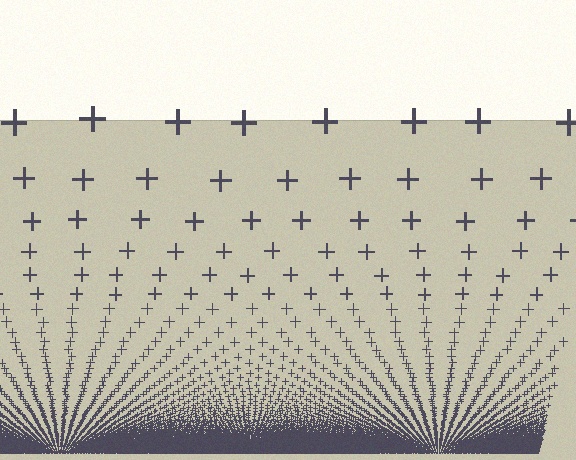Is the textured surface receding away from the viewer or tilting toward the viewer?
The surface appears to tilt toward the viewer. Texture elements get larger and sparser toward the top.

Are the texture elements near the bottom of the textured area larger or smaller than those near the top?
Smaller. The gradient is inverted — elements near the bottom are smaller and denser.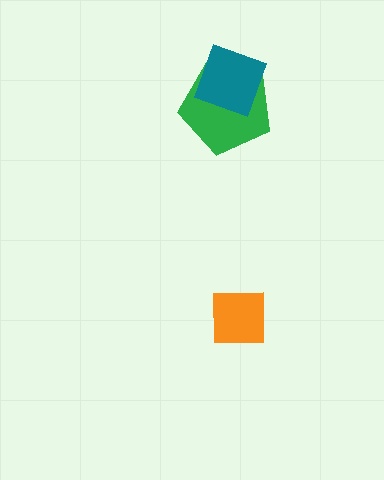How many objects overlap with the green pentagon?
1 object overlaps with the green pentagon.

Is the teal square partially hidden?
No, no other shape covers it.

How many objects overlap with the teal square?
1 object overlaps with the teal square.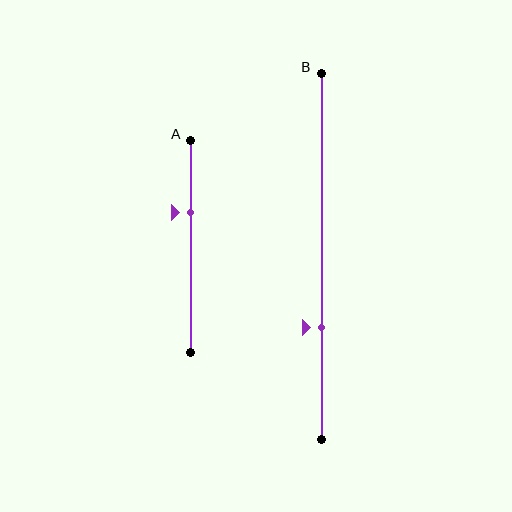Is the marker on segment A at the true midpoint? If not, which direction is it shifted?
No, the marker on segment A is shifted upward by about 16% of the segment length.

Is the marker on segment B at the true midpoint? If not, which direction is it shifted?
No, the marker on segment B is shifted downward by about 19% of the segment length.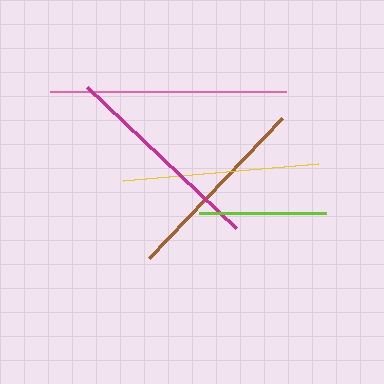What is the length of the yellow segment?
The yellow segment is approximately 196 pixels long.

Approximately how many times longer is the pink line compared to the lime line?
The pink line is approximately 1.9 times the length of the lime line.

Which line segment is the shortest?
The lime line is the shortest at approximately 127 pixels.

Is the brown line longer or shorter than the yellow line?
The yellow line is longer than the brown line.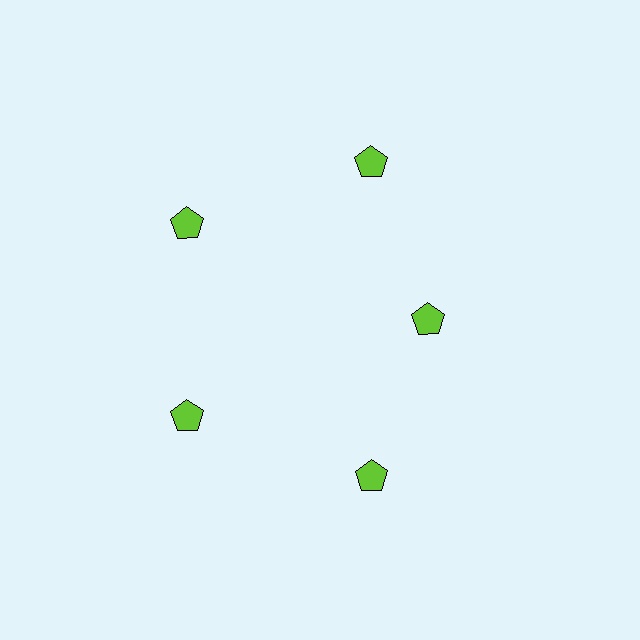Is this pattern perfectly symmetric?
No. The 5 lime pentagons are arranged in a ring, but one element near the 3 o'clock position is pulled inward toward the center, breaking the 5-fold rotational symmetry.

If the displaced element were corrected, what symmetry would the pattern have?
It would have 5-fold rotational symmetry — the pattern would map onto itself every 72 degrees.